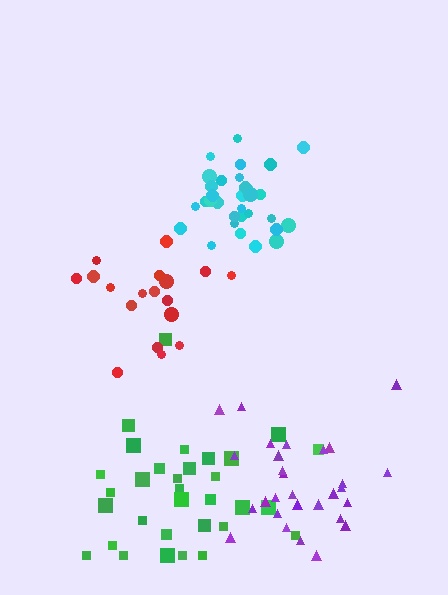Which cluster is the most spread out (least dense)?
Red.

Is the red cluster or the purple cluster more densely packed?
Purple.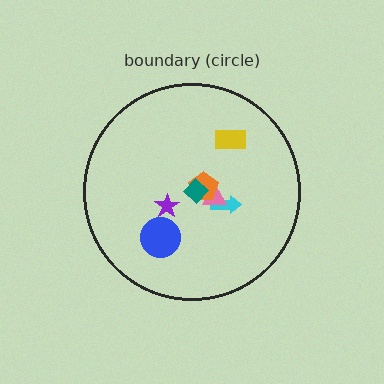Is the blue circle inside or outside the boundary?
Inside.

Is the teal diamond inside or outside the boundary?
Inside.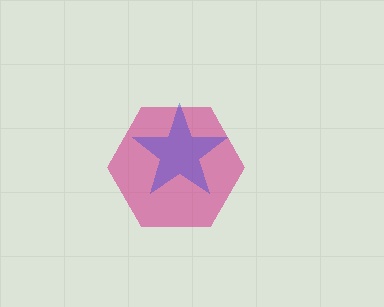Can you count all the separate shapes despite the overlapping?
Yes, there are 2 separate shapes.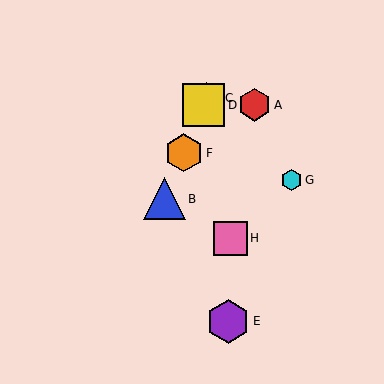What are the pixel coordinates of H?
Object H is at (230, 238).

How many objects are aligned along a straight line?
4 objects (B, C, D, F) are aligned along a straight line.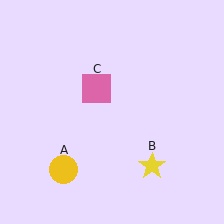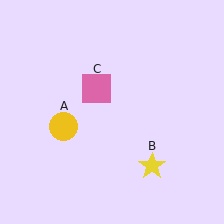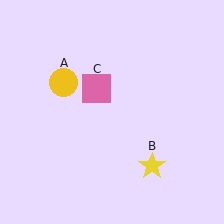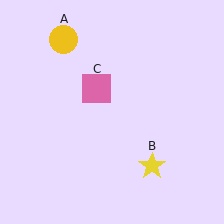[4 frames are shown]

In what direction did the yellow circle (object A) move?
The yellow circle (object A) moved up.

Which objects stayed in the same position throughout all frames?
Yellow star (object B) and pink square (object C) remained stationary.